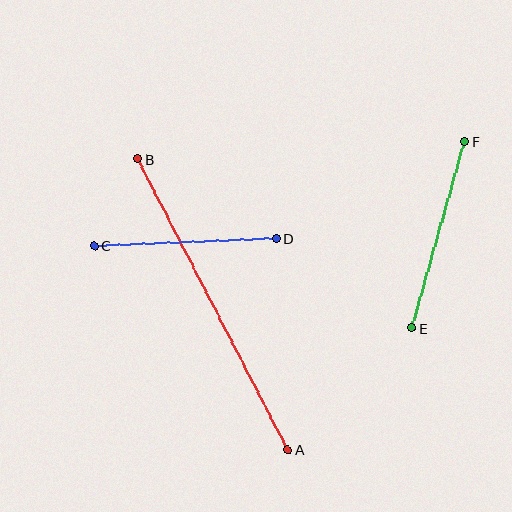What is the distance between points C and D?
The distance is approximately 182 pixels.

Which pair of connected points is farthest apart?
Points A and B are farthest apart.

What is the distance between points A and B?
The distance is approximately 327 pixels.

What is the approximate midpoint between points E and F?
The midpoint is at approximately (438, 235) pixels.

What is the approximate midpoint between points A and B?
The midpoint is at approximately (213, 304) pixels.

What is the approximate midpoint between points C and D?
The midpoint is at approximately (185, 242) pixels.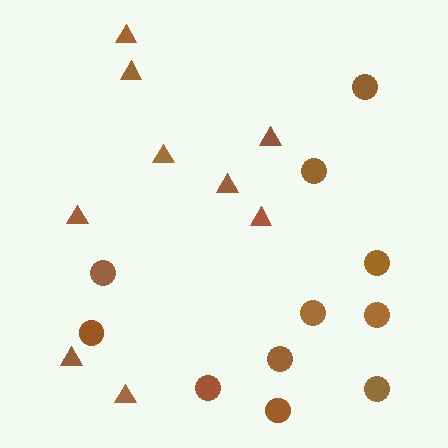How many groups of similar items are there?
There are 2 groups: one group of triangles (9) and one group of circles (11).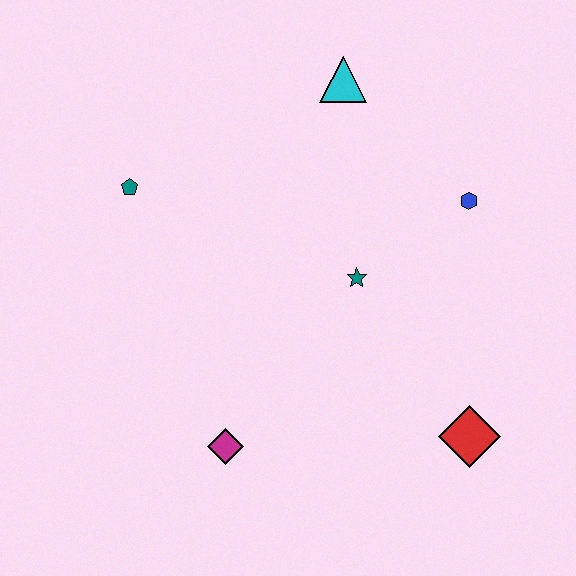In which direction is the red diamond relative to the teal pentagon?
The red diamond is to the right of the teal pentagon.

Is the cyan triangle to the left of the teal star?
Yes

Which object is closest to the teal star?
The blue hexagon is closest to the teal star.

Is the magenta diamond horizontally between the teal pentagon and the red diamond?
Yes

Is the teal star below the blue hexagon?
Yes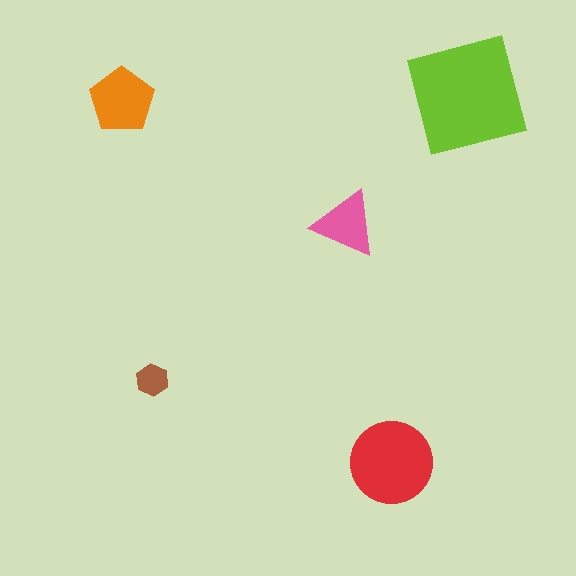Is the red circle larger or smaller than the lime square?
Smaller.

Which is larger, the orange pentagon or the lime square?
The lime square.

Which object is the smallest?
The brown hexagon.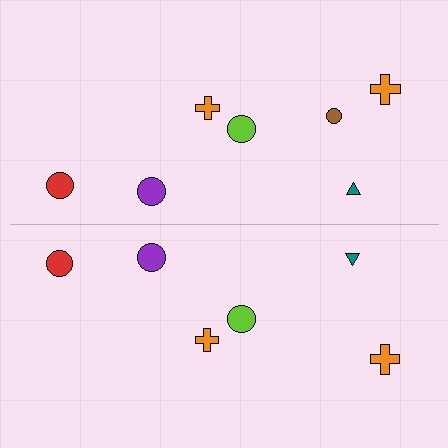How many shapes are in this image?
There are 13 shapes in this image.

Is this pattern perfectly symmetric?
No, the pattern is not perfectly symmetric. A brown circle is missing from the bottom side.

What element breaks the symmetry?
A brown circle is missing from the bottom side.